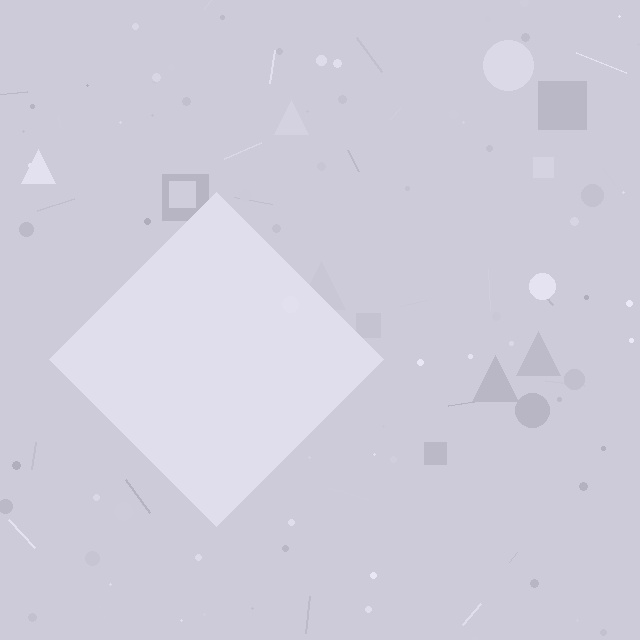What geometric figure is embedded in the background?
A diamond is embedded in the background.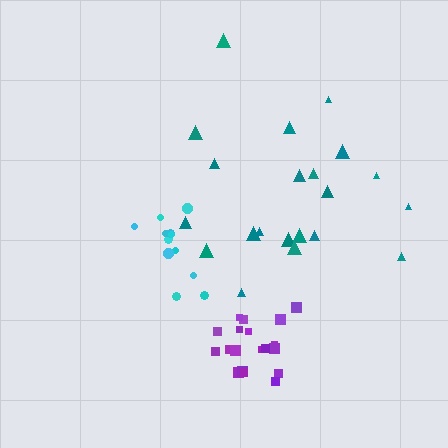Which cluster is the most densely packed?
Purple.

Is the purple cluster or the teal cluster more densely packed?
Purple.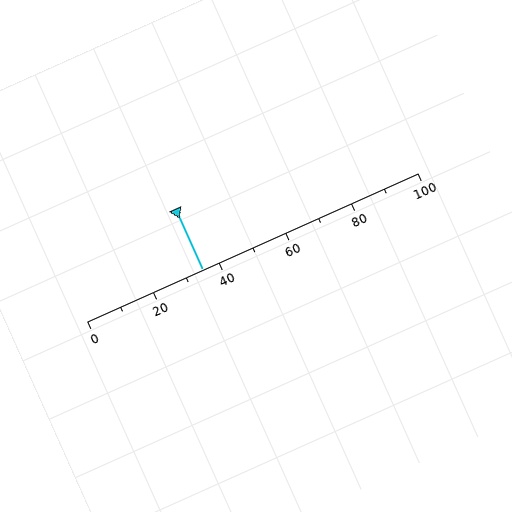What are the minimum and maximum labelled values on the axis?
The axis runs from 0 to 100.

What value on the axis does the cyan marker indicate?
The marker indicates approximately 35.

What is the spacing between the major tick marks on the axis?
The major ticks are spaced 20 apart.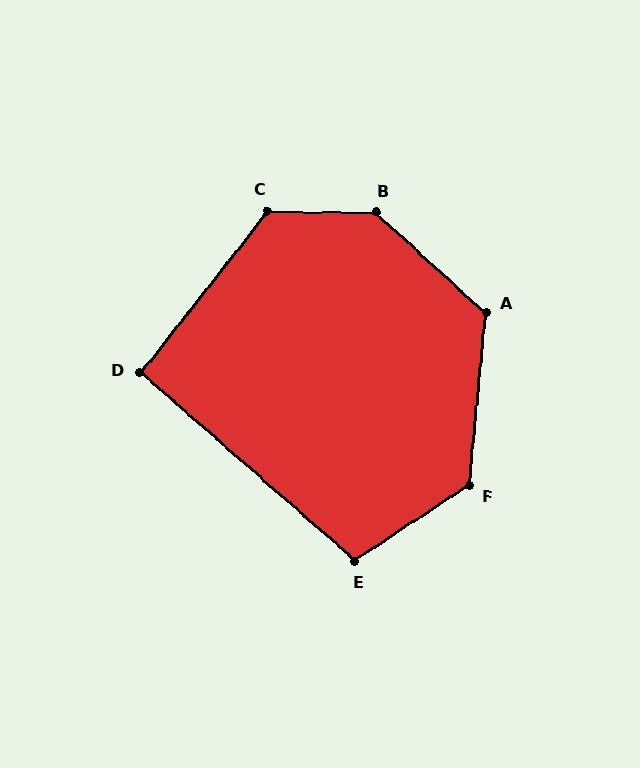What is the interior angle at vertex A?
Approximately 127 degrees (obtuse).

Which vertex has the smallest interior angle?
D, at approximately 93 degrees.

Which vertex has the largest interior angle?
B, at approximately 138 degrees.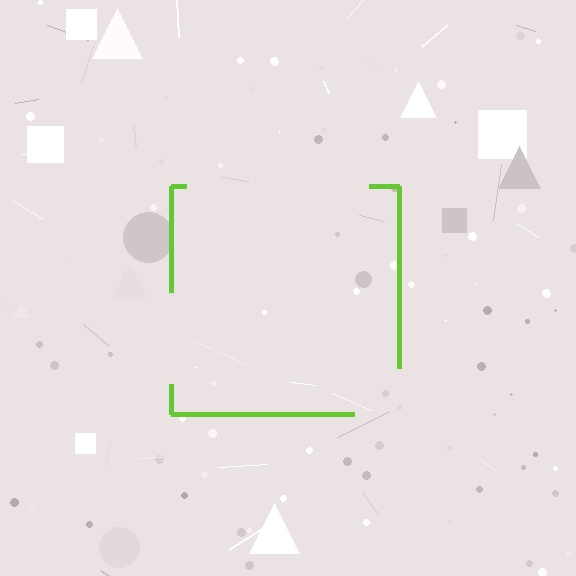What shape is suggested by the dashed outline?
The dashed outline suggests a square.